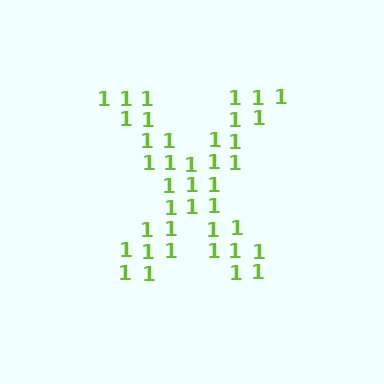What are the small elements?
The small elements are digit 1's.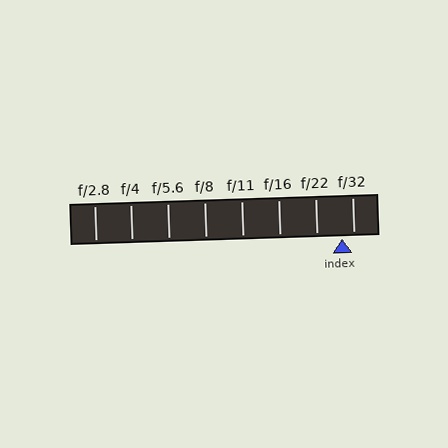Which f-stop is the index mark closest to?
The index mark is closest to f/32.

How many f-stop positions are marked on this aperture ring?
There are 8 f-stop positions marked.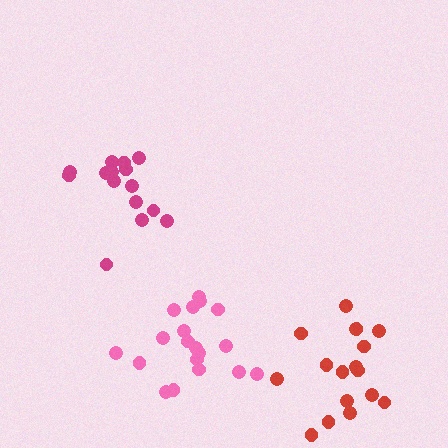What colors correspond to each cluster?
The clusters are colored: pink, red, magenta.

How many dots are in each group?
Group 1: 19 dots, Group 2: 17 dots, Group 3: 15 dots (51 total).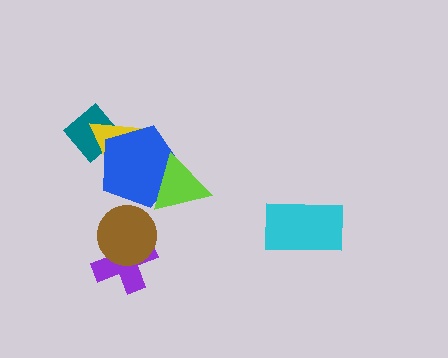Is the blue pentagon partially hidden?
Yes, it is partially covered by another shape.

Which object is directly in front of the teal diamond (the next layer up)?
The yellow triangle is directly in front of the teal diamond.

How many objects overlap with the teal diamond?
2 objects overlap with the teal diamond.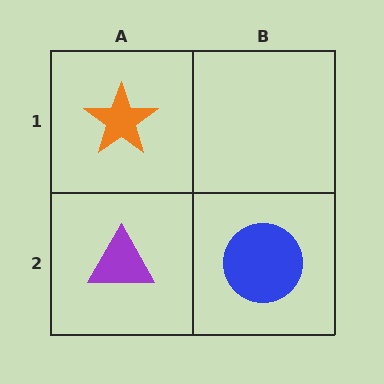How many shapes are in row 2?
2 shapes.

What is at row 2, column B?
A blue circle.